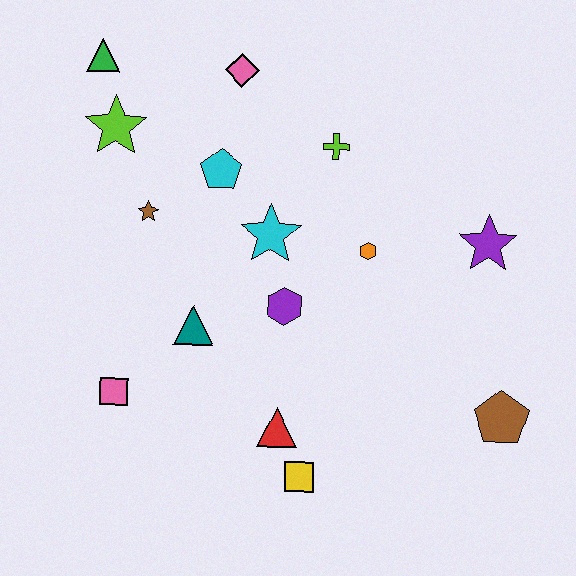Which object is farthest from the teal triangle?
The brown pentagon is farthest from the teal triangle.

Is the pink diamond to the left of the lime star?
No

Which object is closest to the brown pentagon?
The purple star is closest to the brown pentagon.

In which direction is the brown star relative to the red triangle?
The brown star is above the red triangle.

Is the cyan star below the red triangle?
No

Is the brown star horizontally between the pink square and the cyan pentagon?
Yes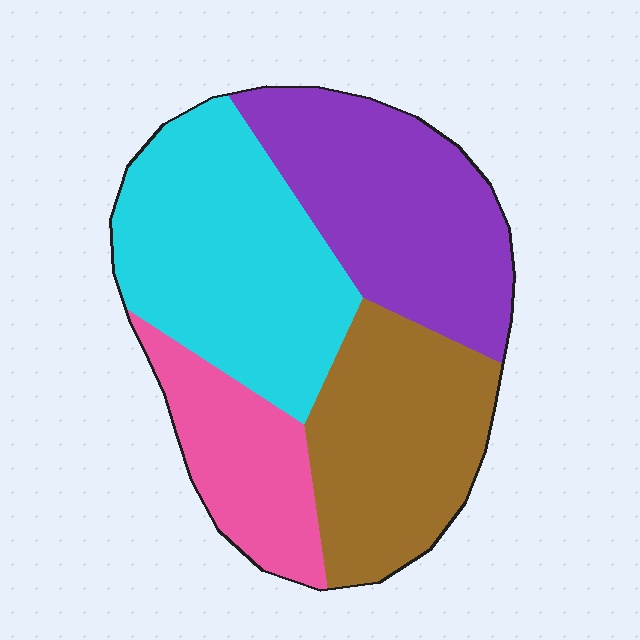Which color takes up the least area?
Pink, at roughly 15%.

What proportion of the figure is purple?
Purple covers about 30% of the figure.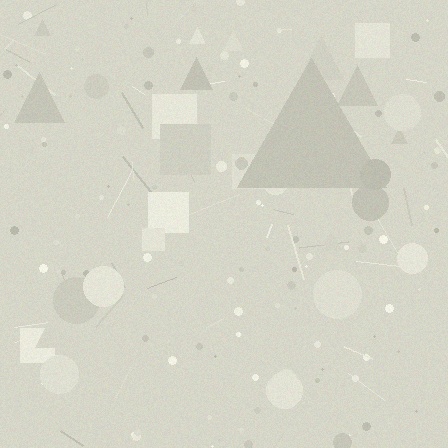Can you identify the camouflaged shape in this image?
The camouflaged shape is a triangle.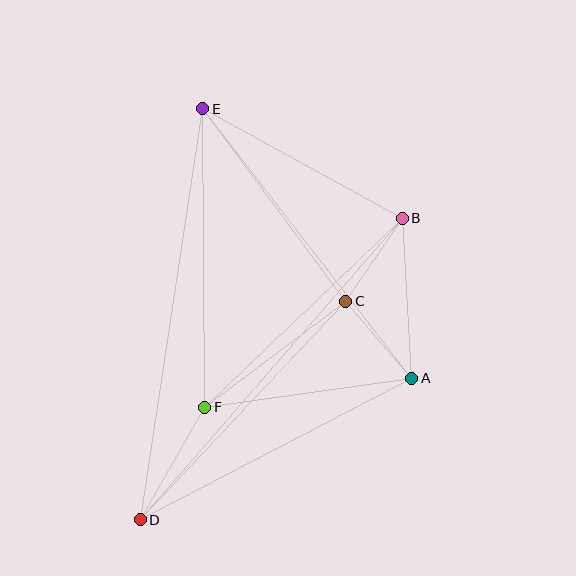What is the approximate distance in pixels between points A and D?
The distance between A and D is approximately 306 pixels.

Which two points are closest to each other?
Points B and C are closest to each other.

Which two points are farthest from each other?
Points D and E are farthest from each other.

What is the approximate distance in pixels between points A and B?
The distance between A and B is approximately 160 pixels.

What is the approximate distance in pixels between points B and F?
The distance between B and F is approximately 273 pixels.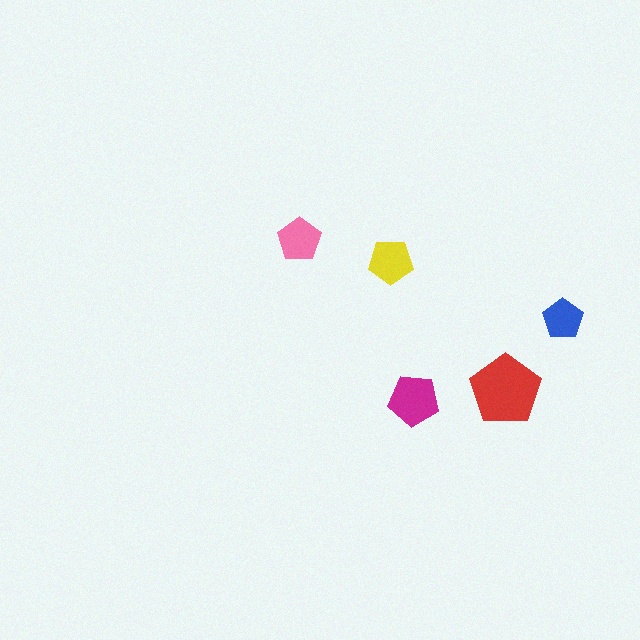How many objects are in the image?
There are 5 objects in the image.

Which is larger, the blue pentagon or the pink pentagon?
The pink one.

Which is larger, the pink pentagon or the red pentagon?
The red one.